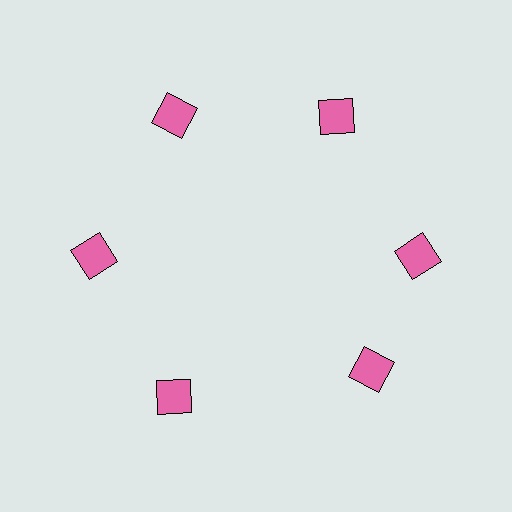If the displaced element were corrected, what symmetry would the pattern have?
It would have 6-fold rotational symmetry — the pattern would map onto itself every 60 degrees.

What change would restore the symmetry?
The symmetry would be restored by rotating it back into even spacing with its neighbors so that all 6 squares sit at equal angles and equal distance from the center.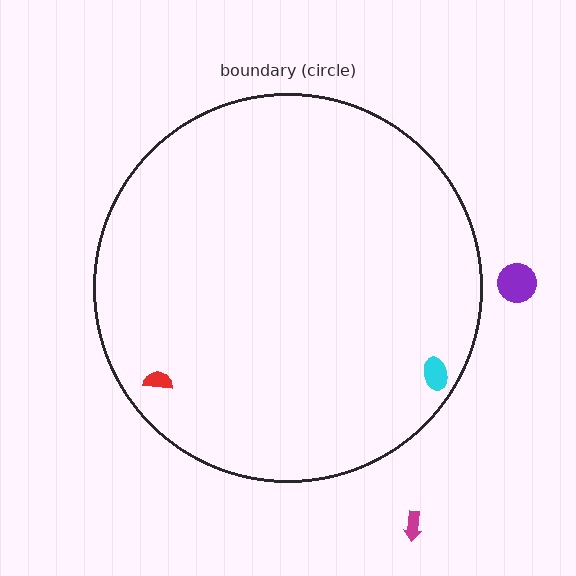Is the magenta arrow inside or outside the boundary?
Outside.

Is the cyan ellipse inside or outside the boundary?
Inside.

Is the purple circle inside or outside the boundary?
Outside.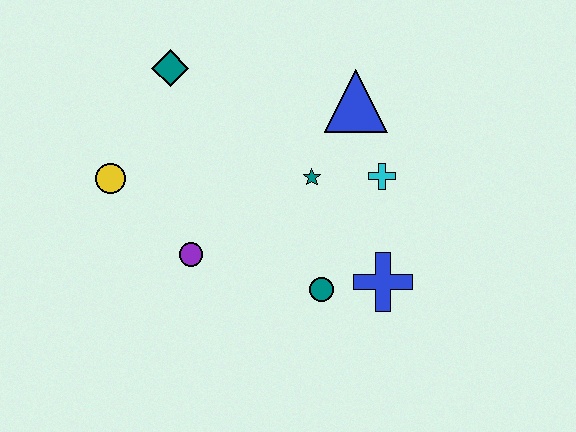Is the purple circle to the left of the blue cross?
Yes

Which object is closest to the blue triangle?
The cyan cross is closest to the blue triangle.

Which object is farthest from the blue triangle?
The yellow circle is farthest from the blue triangle.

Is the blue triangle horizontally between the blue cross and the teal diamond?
Yes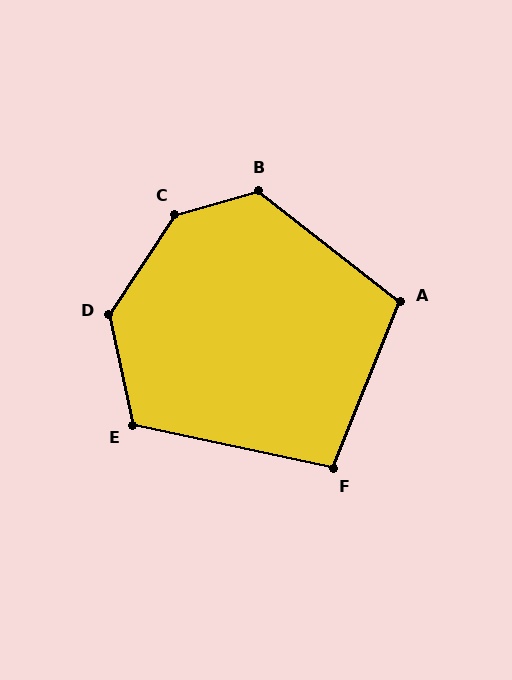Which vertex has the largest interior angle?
C, at approximately 139 degrees.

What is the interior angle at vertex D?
Approximately 134 degrees (obtuse).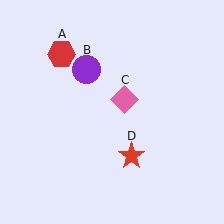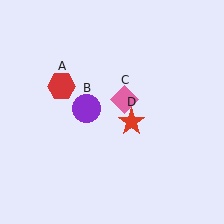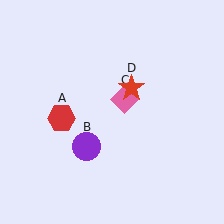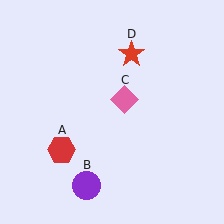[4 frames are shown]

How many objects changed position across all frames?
3 objects changed position: red hexagon (object A), purple circle (object B), red star (object D).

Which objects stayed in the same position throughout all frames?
Pink diamond (object C) remained stationary.